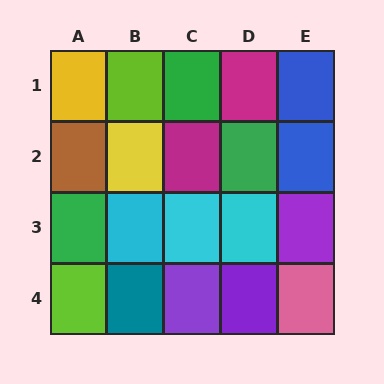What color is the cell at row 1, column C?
Green.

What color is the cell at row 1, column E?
Blue.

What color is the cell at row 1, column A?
Yellow.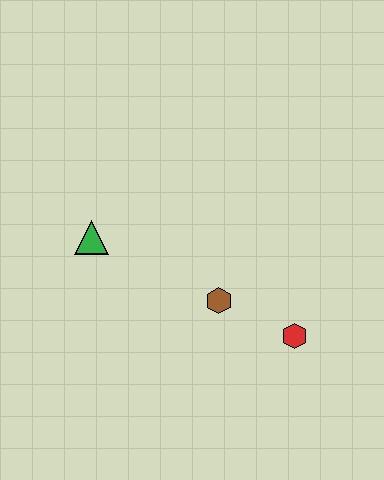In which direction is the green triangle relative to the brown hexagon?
The green triangle is to the left of the brown hexagon.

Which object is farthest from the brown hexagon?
The green triangle is farthest from the brown hexagon.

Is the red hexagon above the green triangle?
No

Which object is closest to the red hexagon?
The brown hexagon is closest to the red hexagon.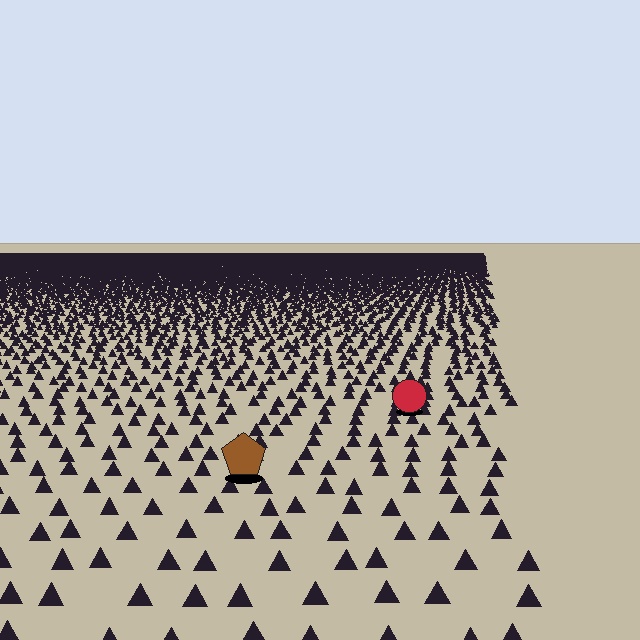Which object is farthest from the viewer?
The red circle is farthest from the viewer. It appears smaller and the ground texture around it is denser.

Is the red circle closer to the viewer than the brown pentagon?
No. The brown pentagon is closer — you can tell from the texture gradient: the ground texture is coarser near it.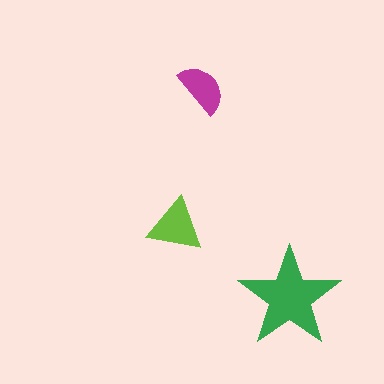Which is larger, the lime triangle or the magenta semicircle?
The lime triangle.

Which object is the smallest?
The magenta semicircle.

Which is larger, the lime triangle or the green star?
The green star.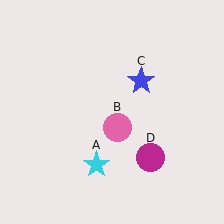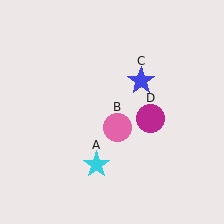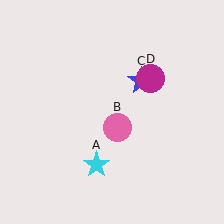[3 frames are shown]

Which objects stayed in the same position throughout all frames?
Cyan star (object A) and pink circle (object B) and blue star (object C) remained stationary.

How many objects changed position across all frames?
1 object changed position: magenta circle (object D).